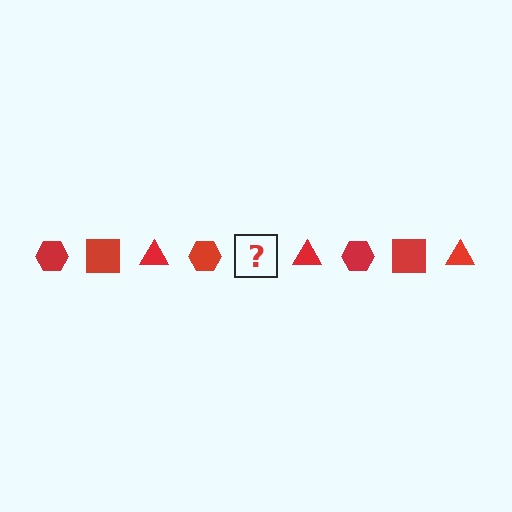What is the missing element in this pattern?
The missing element is a red square.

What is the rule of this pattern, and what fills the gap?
The rule is that the pattern cycles through hexagon, square, triangle shapes in red. The gap should be filled with a red square.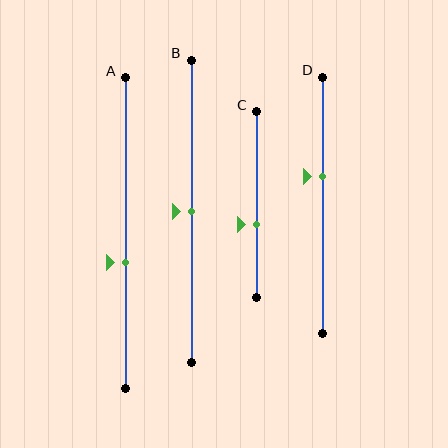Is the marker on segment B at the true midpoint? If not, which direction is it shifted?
Yes, the marker on segment B is at the true midpoint.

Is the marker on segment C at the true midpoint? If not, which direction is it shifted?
No, the marker on segment C is shifted downward by about 10% of the segment length.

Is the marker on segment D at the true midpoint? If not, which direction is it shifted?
No, the marker on segment D is shifted upward by about 11% of the segment length.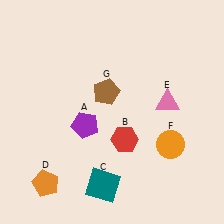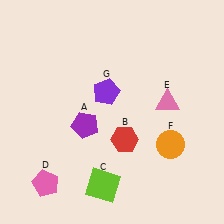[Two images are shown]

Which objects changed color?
C changed from teal to lime. D changed from orange to pink. G changed from brown to purple.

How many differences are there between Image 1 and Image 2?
There are 3 differences between the two images.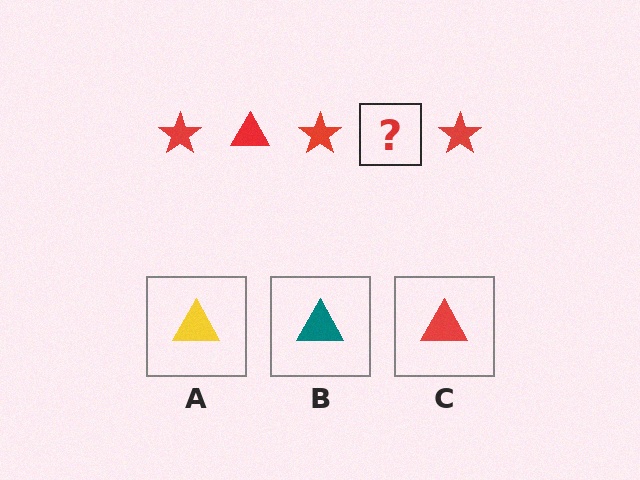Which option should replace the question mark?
Option C.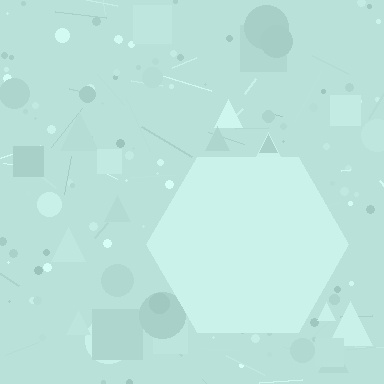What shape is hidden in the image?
A hexagon is hidden in the image.